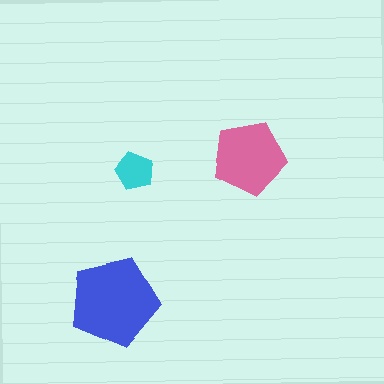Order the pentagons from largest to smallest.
the blue one, the pink one, the cyan one.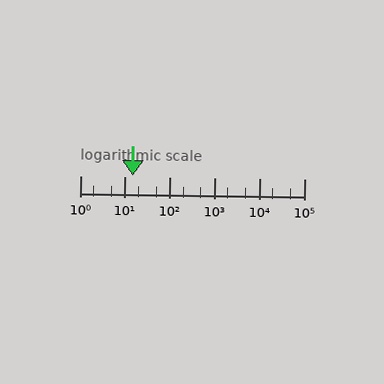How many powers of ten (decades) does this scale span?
The scale spans 5 decades, from 1 to 100000.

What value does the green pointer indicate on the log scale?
The pointer indicates approximately 15.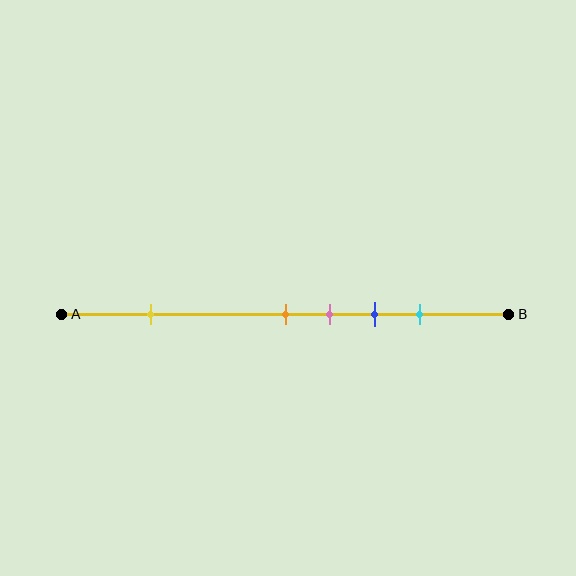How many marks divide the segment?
There are 5 marks dividing the segment.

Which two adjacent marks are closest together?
The orange and pink marks are the closest adjacent pair.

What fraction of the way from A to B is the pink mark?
The pink mark is approximately 60% (0.6) of the way from A to B.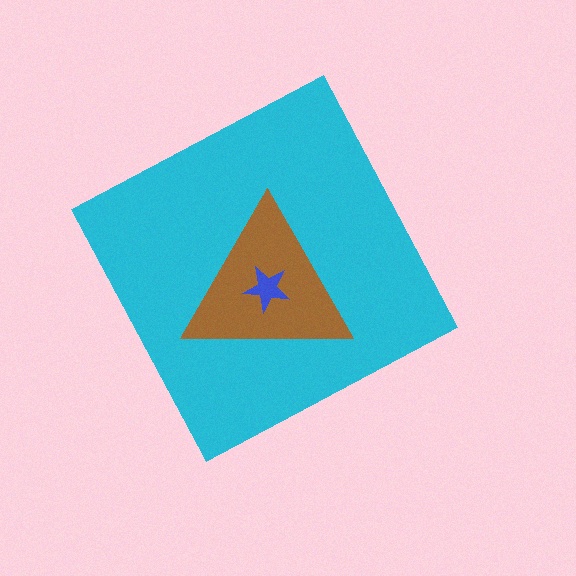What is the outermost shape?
The cyan diamond.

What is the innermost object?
The blue star.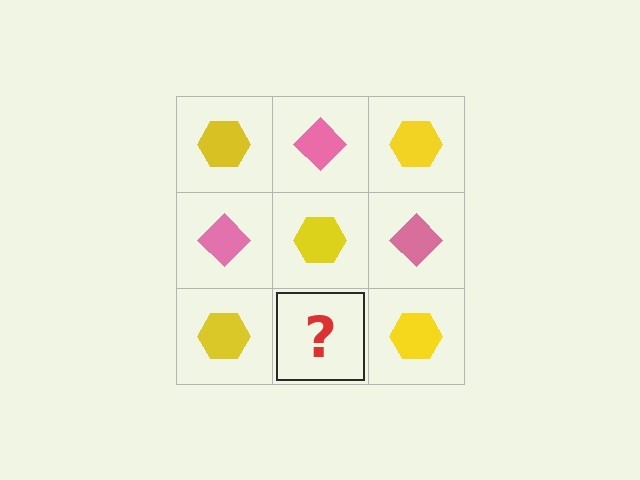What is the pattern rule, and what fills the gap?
The rule is that it alternates yellow hexagon and pink diamond in a checkerboard pattern. The gap should be filled with a pink diamond.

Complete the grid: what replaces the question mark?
The question mark should be replaced with a pink diamond.